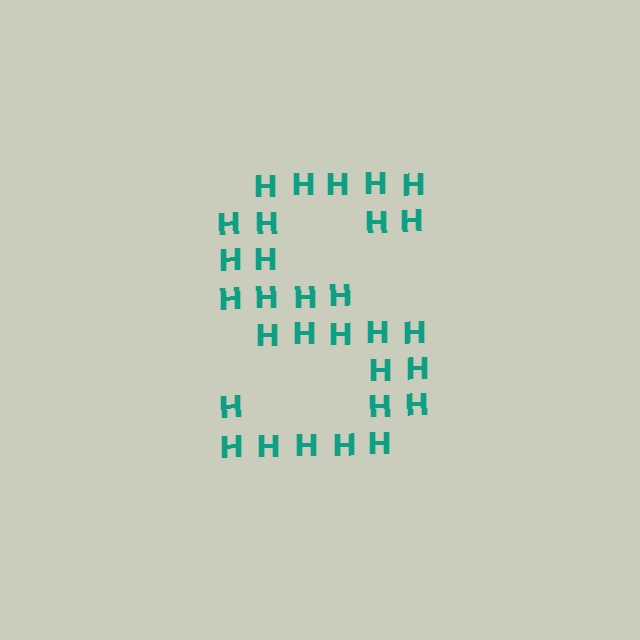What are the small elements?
The small elements are letter H's.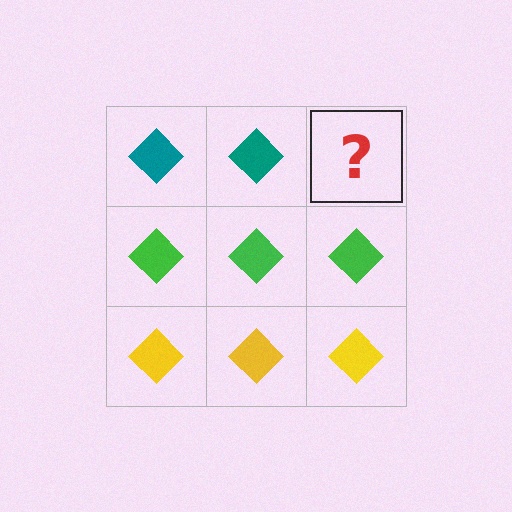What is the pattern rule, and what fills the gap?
The rule is that each row has a consistent color. The gap should be filled with a teal diamond.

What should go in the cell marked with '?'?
The missing cell should contain a teal diamond.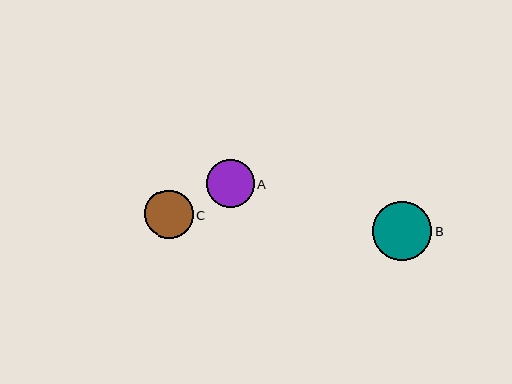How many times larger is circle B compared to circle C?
Circle B is approximately 1.2 times the size of circle C.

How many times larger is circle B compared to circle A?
Circle B is approximately 1.2 times the size of circle A.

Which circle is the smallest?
Circle A is the smallest with a size of approximately 48 pixels.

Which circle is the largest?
Circle B is the largest with a size of approximately 59 pixels.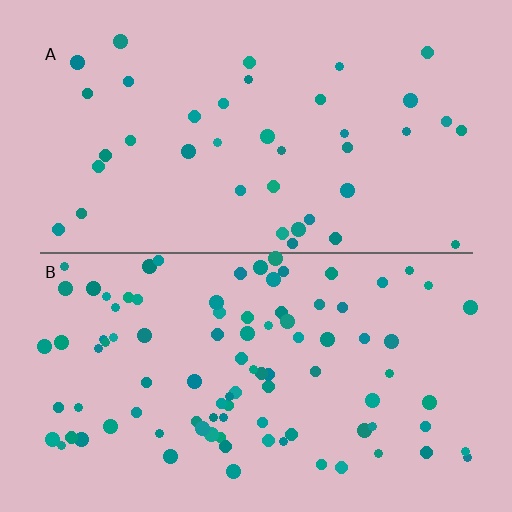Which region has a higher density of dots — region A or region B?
B (the bottom).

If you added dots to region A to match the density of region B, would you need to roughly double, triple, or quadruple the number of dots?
Approximately double.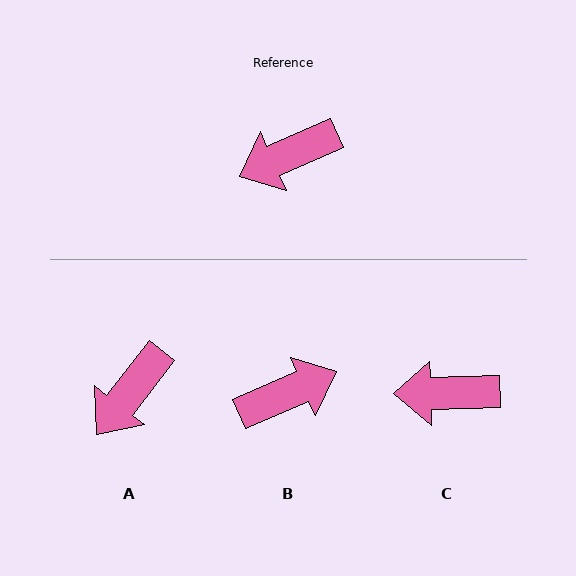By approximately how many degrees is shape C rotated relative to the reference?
Approximately 22 degrees clockwise.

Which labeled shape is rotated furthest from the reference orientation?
B, about 180 degrees away.